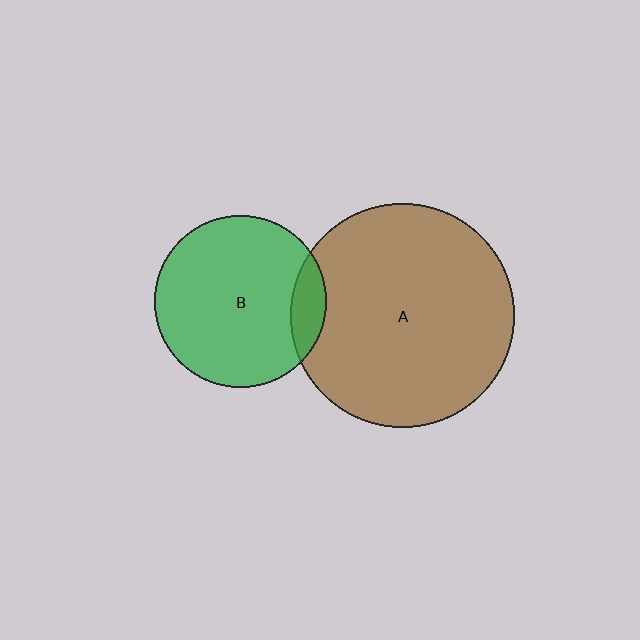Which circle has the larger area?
Circle A (brown).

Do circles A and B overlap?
Yes.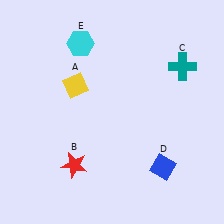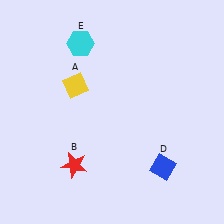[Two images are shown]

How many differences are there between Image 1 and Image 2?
There is 1 difference between the two images.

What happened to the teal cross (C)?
The teal cross (C) was removed in Image 2. It was in the top-right area of Image 1.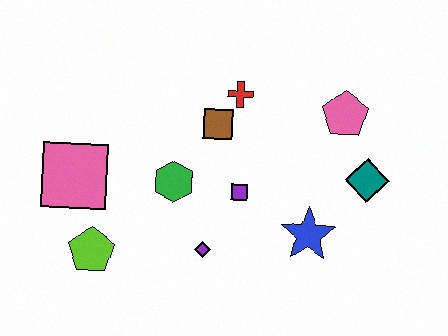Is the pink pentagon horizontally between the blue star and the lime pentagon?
No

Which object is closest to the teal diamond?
The pink pentagon is closest to the teal diamond.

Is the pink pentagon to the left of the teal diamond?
Yes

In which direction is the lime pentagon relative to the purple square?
The lime pentagon is to the left of the purple square.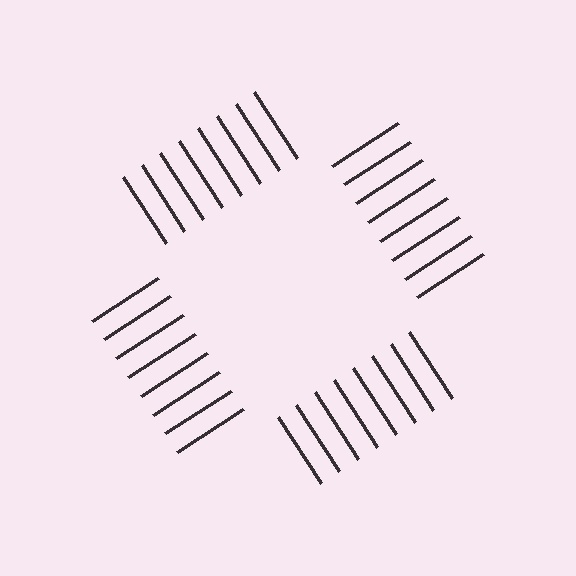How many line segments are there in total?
32 — 8 along each of the 4 edges.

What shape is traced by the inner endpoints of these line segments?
An illusory square — the line segments terminate on its edges but no continuous stroke is drawn.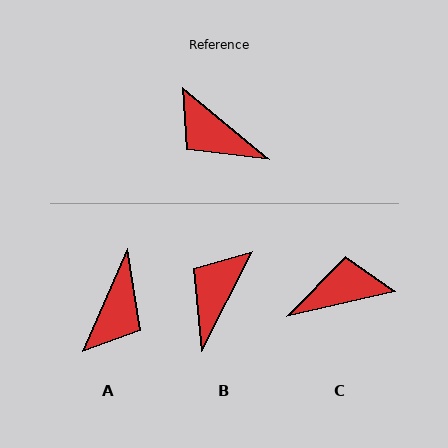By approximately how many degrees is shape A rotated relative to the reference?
Approximately 106 degrees counter-clockwise.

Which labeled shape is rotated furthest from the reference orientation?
C, about 128 degrees away.